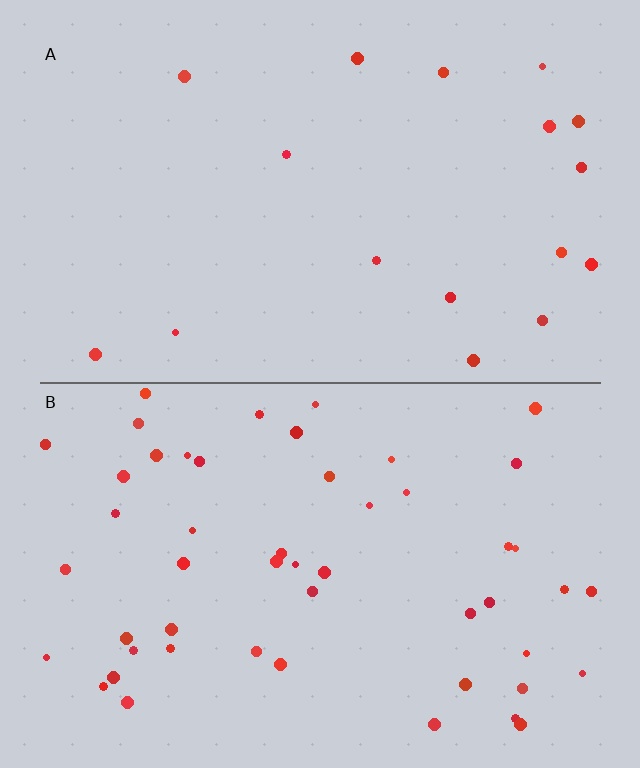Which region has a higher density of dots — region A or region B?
B (the bottom).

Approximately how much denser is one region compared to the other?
Approximately 3.0× — region B over region A.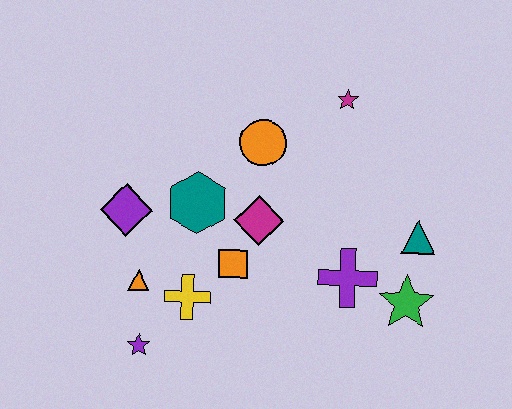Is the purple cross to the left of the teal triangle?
Yes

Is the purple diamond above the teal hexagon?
No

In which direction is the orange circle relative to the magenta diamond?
The orange circle is above the magenta diamond.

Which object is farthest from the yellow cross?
The magenta star is farthest from the yellow cross.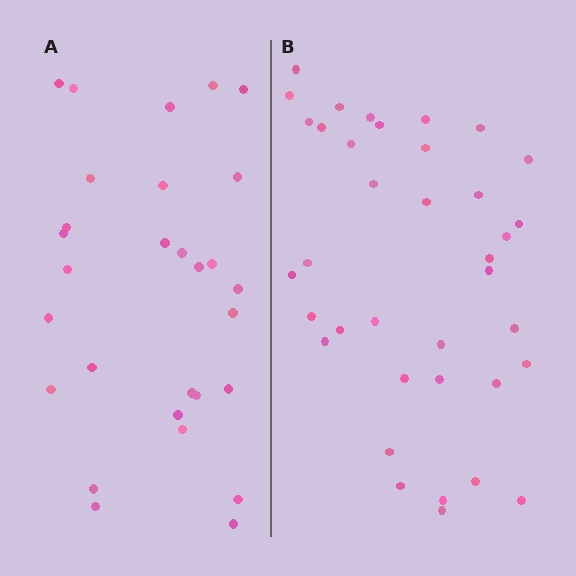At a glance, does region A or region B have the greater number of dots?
Region B (the right region) has more dots.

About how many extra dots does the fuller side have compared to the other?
Region B has roughly 8 or so more dots than region A.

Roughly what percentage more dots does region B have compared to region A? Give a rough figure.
About 30% more.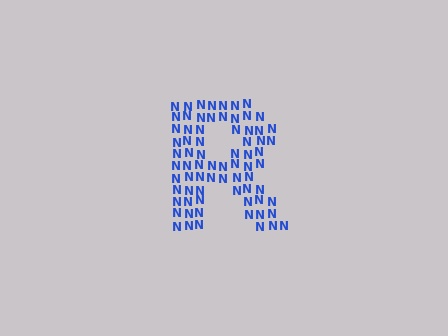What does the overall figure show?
The overall figure shows the letter R.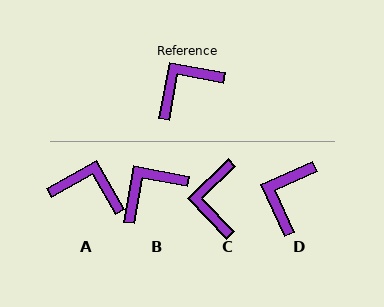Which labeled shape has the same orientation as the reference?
B.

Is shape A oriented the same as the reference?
No, it is off by about 50 degrees.